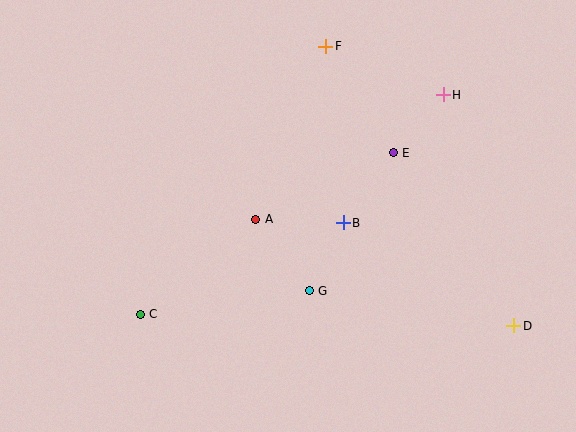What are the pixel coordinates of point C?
Point C is at (140, 314).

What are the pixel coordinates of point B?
Point B is at (343, 223).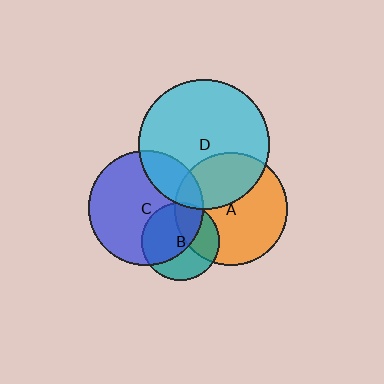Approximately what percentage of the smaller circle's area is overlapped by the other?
Approximately 40%.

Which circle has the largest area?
Circle D (cyan).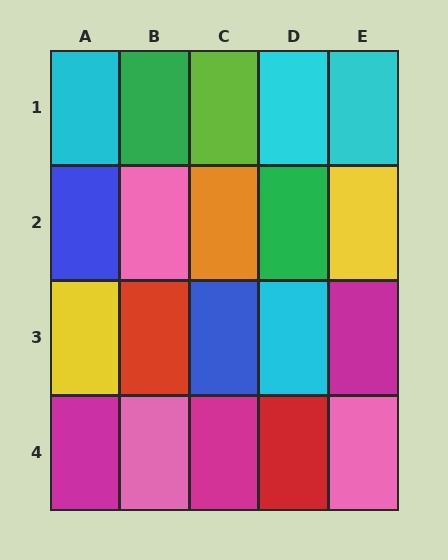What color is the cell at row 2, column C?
Orange.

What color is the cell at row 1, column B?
Green.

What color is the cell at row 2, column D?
Green.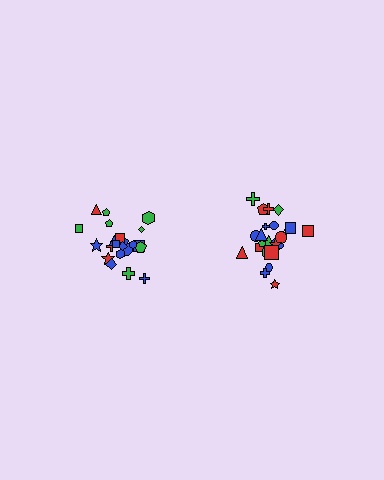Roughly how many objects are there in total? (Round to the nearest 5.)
Roughly 45 objects in total.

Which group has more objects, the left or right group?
The right group.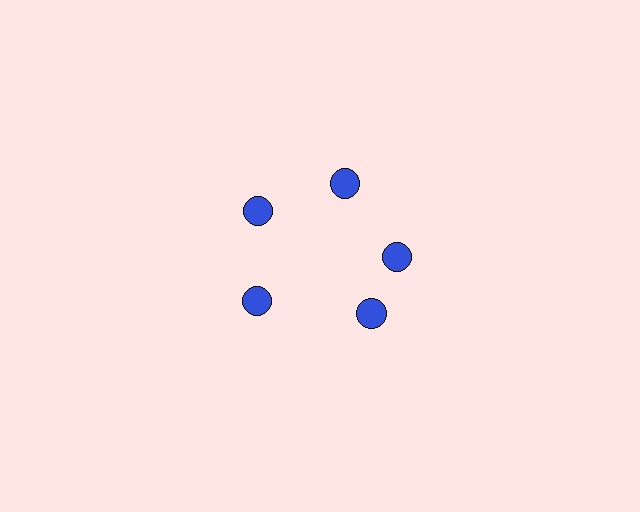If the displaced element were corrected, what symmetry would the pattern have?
It would have 5-fold rotational symmetry — the pattern would map onto itself every 72 degrees.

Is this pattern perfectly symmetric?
No. The 5 blue circles are arranged in a ring, but one element near the 5 o'clock position is rotated out of alignment along the ring, breaking the 5-fold rotational symmetry.